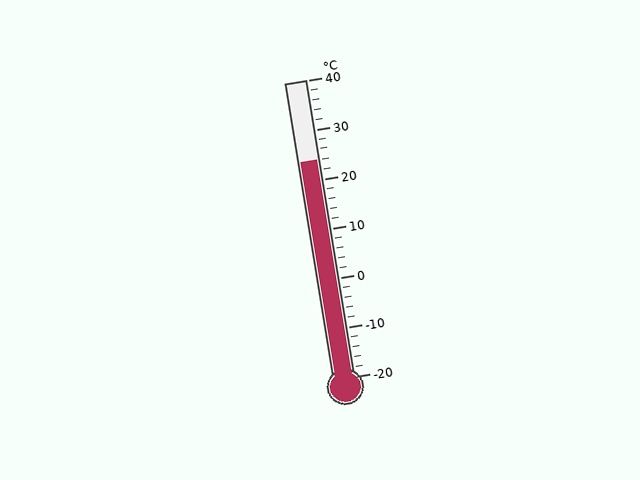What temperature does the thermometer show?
The thermometer shows approximately 24°C.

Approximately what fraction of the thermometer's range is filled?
The thermometer is filled to approximately 75% of its range.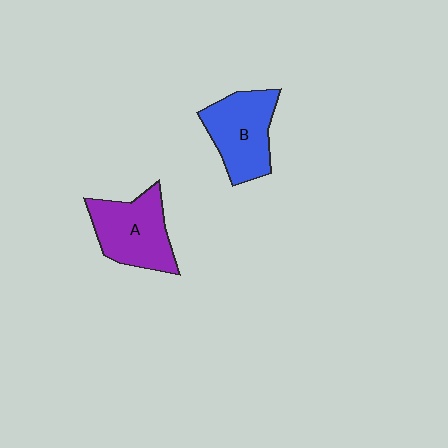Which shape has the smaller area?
Shape B (blue).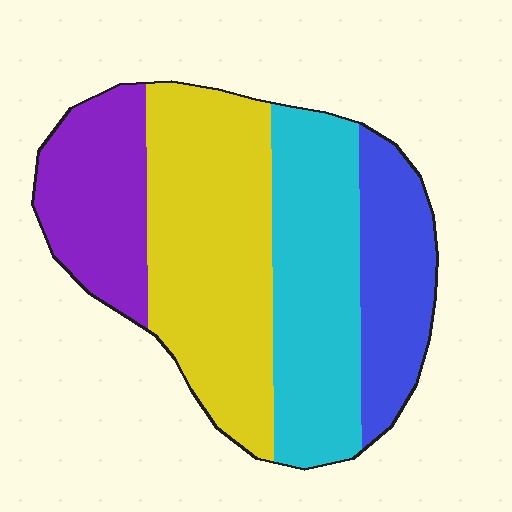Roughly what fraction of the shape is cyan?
Cyan covers roughly 30% of the shape.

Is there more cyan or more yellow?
Yellow.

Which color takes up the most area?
Yellow, at roughly 35%.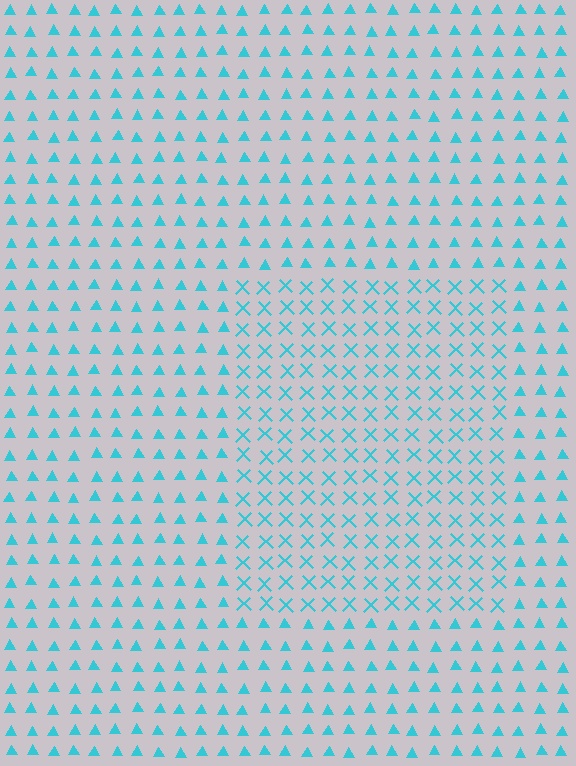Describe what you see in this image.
The image is filled with small cyan elements arranged in a uniform grid. A rectangle-shaped region contains X marks, while the surrounding area contains triangles. The boundary is defined purely by the change in element shape.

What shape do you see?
I see a rectangle.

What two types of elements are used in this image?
The image uses X marks inside the rectangle region and triangles outside it.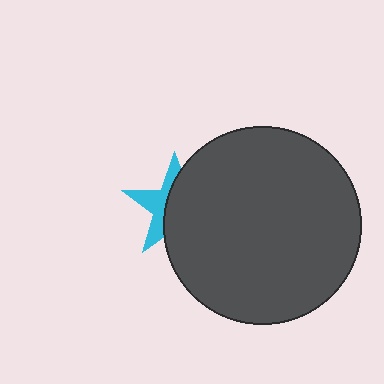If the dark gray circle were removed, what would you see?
You would see the complete cyan star.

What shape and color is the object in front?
The object in front is a dark gray circle.